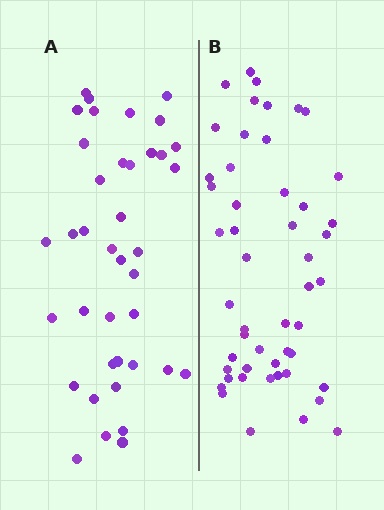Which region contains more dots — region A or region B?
Region B (the right region) has more dots.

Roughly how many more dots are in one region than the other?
Region B has roughly 12 or so more dots than region A.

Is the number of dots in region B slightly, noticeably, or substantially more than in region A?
Region B has noticeably more, but not dramatically so. The ratio is roughly 1.3 to 1.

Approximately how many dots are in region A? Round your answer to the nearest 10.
About 40 dots. (The exact count is 39, which rounds to 40.)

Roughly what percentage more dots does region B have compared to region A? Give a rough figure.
About 30% more.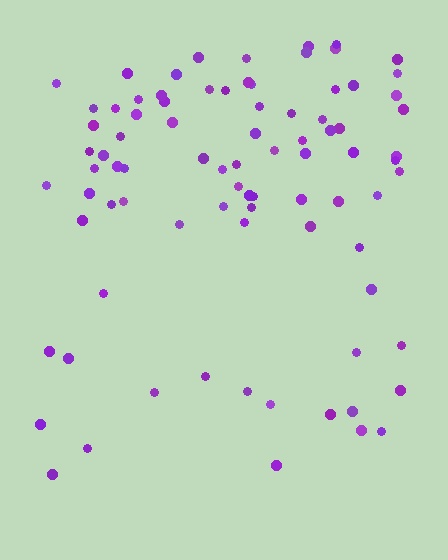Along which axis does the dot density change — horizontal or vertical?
Vertical.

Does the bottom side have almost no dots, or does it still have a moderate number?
Still a moderate number, just noticeably fewer than the top.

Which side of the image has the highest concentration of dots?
The top.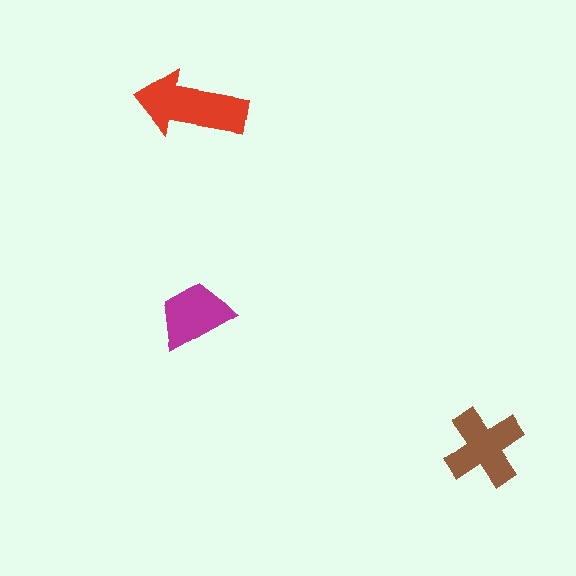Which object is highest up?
The red arrow is topmost.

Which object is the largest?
The red arrow.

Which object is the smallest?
The magenta trapezoid.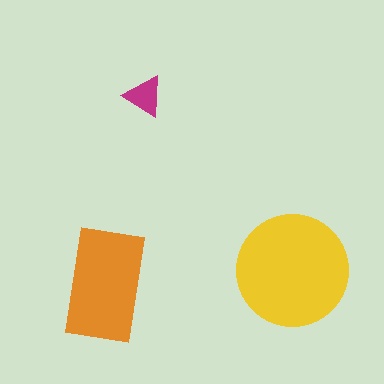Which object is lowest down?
The orange rectangle is bottommost.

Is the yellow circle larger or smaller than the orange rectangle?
Larger.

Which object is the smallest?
The magenta triangle.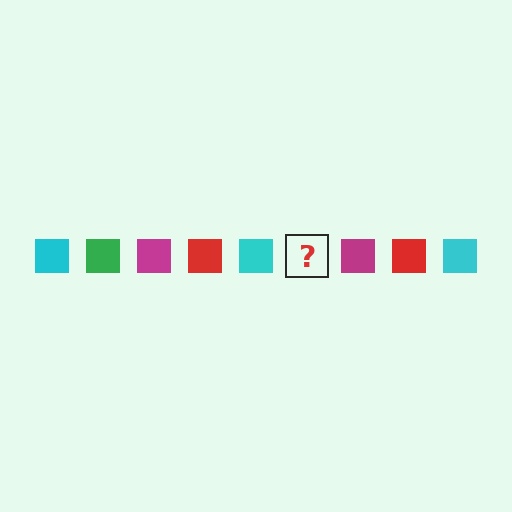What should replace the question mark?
The question mark should be replaced with a green square.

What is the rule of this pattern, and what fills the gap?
The rule is that the pattern cycles through cyan, green, magenta, red squares. The gap should be filled with a green square.